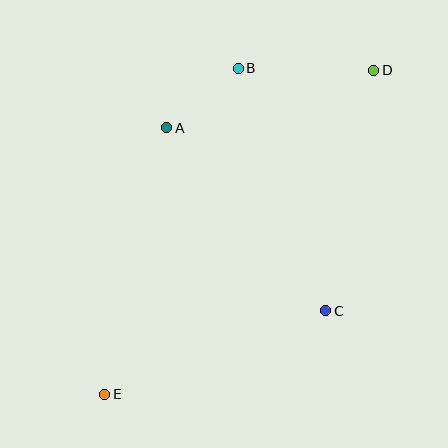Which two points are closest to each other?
Points A and B are closest to each other.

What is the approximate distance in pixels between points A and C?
The distance between A and C is approximately 242 pixels.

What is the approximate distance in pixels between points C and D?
The distance between C and D is approximately 246 pixels.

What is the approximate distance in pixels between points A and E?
The distance between A and E is approximately 274 pixels.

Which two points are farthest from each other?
Points D and E are farthest from each other.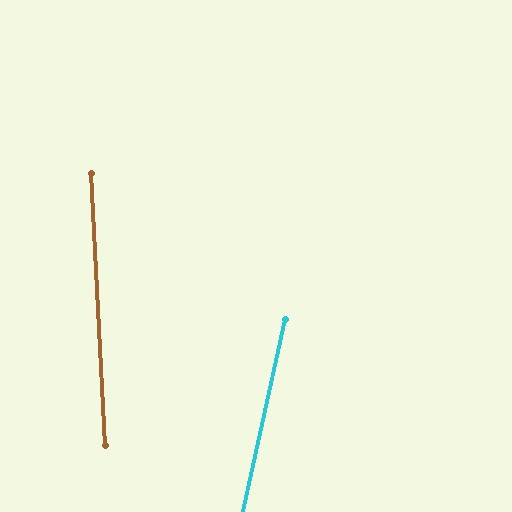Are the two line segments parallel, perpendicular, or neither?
Neither parallel nor perpendicular — they differ by about 15°.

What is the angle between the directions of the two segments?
Approximately 15 degrees.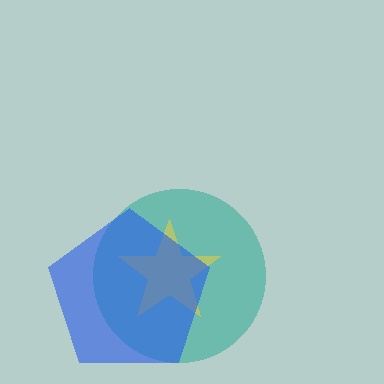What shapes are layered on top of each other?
The layered shapes are: a teal circle, a yellow star, a blue pentagon.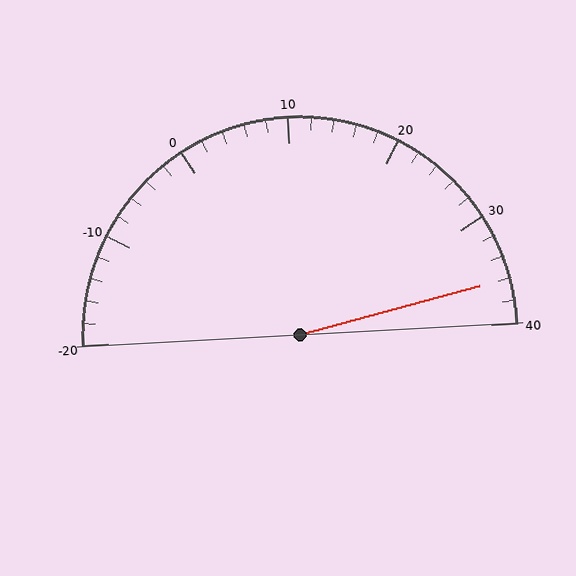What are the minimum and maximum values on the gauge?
The gauge ranges from -20 to 40.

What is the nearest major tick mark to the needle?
The nearest major tick mark is 40.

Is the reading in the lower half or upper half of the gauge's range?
The reading is in the upper half of the range (-20 to 40).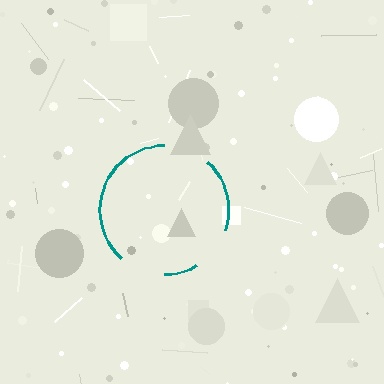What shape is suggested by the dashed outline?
The dashed outline suggests a circle.